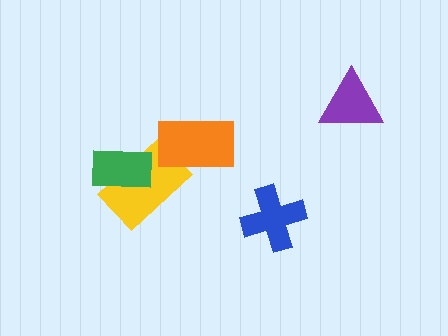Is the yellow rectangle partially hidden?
Yes, it is partially covered by another shape.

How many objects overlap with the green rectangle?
1 object overlaps with the green rectangle.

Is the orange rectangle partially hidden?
No, no other shape covers it.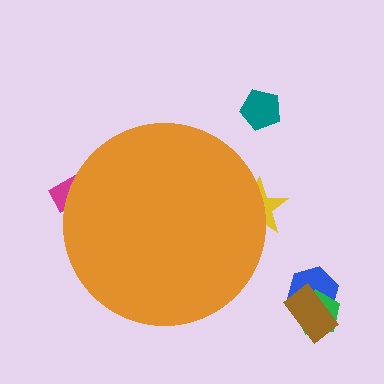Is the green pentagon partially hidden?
No, the green pentagon is fully visible.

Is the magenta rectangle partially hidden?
Yes, the magenta rectangle is partially hidden behind the orange circle.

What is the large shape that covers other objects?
An orange circle.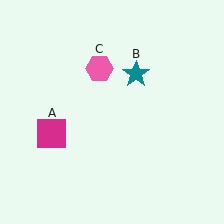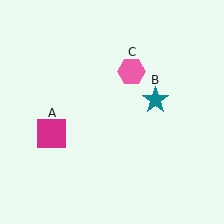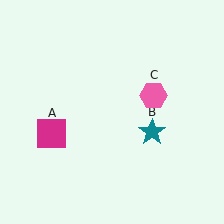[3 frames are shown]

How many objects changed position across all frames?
2 objects changed position: teal star (object B), pink hexagon (object C).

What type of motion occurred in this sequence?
The teal star (object B), pink hexagon (object C) rotated clockwise around the center of the scene.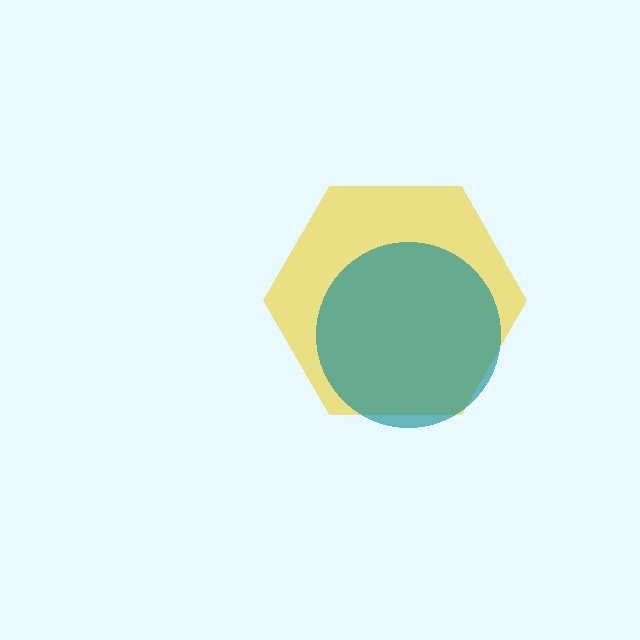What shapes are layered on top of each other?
The layered shapes are: a yellow hexagon, a teal circle.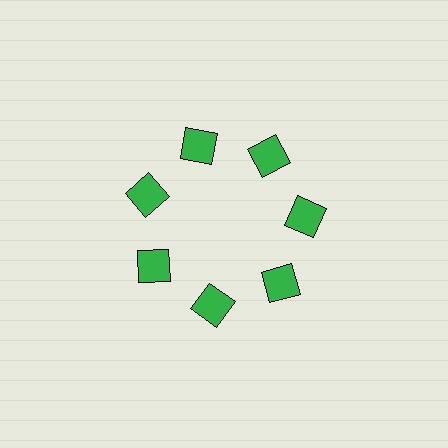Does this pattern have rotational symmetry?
Yes, this pattern has 7-fold rotational symmetry. It looks the same after rotating 51 degrees around the center.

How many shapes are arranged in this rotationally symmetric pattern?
There are 7 shapes, arranged in 7 groups of 1.